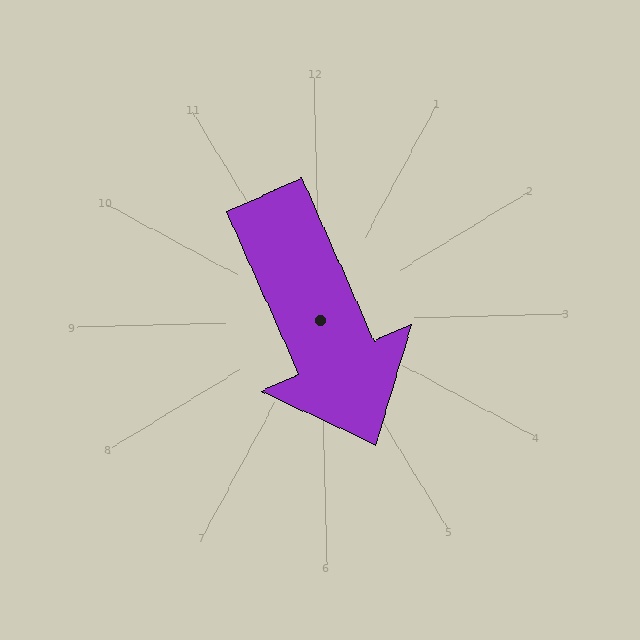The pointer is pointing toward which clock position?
Roughly 5 o'clock.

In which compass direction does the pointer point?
Southeast.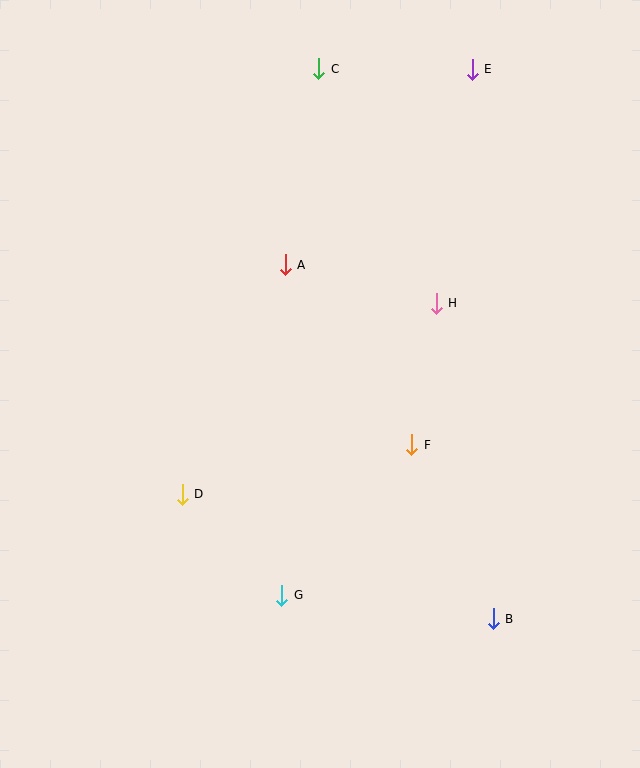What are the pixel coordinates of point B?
Point B is at (493, 619).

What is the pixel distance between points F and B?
The distance between F and B is 192 pixels.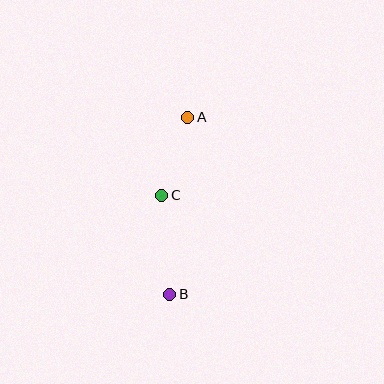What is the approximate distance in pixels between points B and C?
The distance between B and C is approximately 99 pixels.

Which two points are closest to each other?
Points A and C are closest to each other.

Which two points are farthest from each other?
Points A and B are farthest from each other.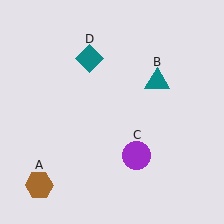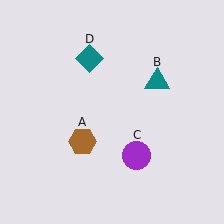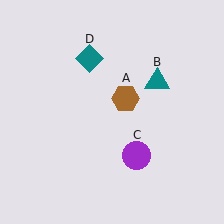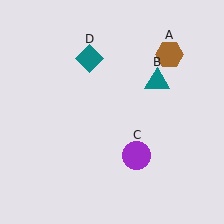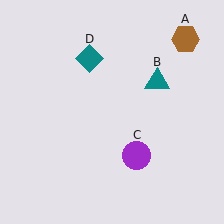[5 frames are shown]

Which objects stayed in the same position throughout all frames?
Teal triangle (object B) and purple circle (object C) and teal diamond (object D) remained stationary.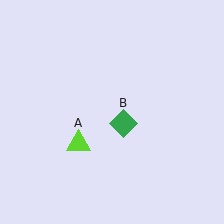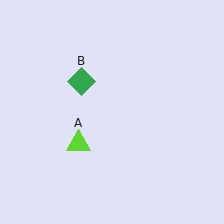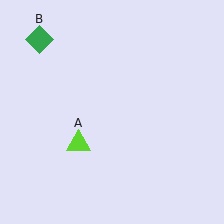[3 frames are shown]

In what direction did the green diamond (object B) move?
The green diamond (object B) moved up and to the left.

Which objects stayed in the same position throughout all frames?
Lime triangle (object A) remained stationary.